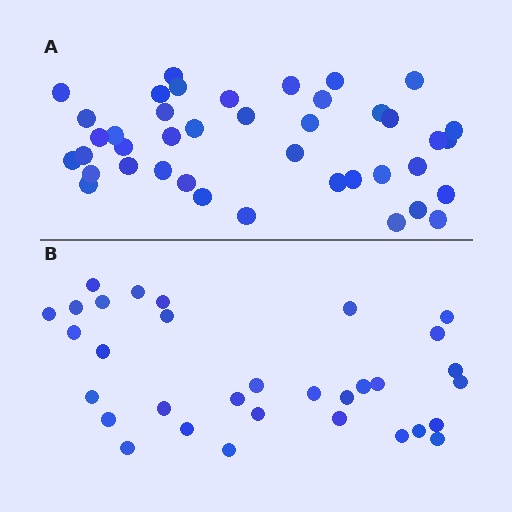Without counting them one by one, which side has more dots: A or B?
Region A (the top region) has more dots.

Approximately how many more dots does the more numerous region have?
Region A has roughly 8 or so more dots than region B.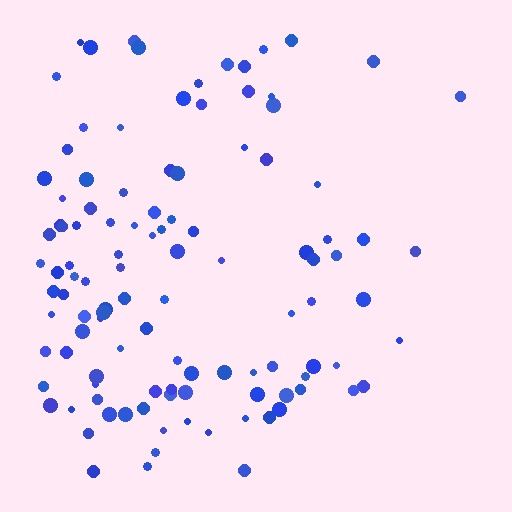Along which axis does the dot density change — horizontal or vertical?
Horizontal.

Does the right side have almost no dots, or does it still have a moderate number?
Still a moderate number, just noticeably fewer than the left.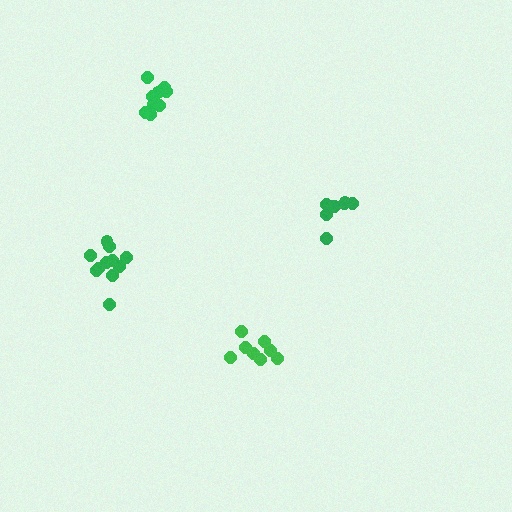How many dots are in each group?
Group 1: 8 dots, Group 2: 9 dots, Group 3: 8 dots, Group 4: 11 dots (36 total).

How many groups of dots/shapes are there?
There are 4 groups.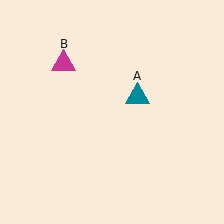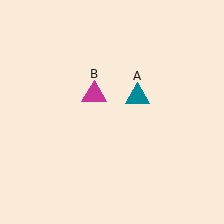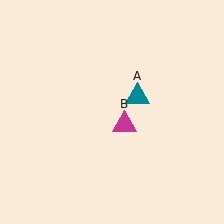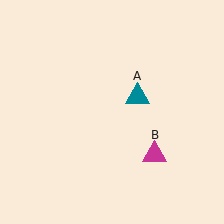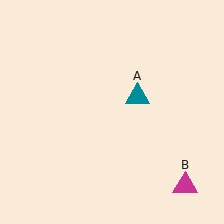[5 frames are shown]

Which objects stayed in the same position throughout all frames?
Teal triangle (object A) remained stationary.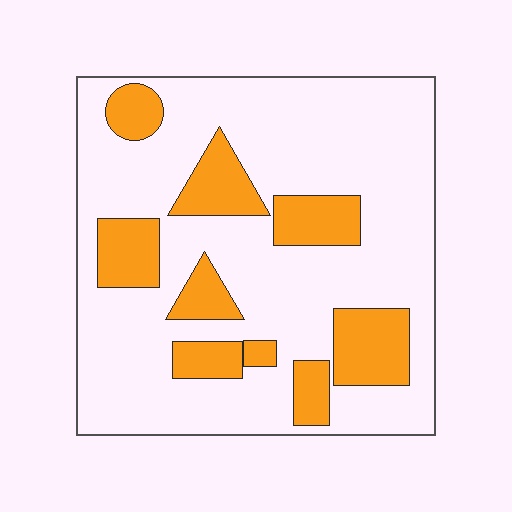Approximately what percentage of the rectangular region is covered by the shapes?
Approximately 25%.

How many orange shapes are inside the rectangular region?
9.